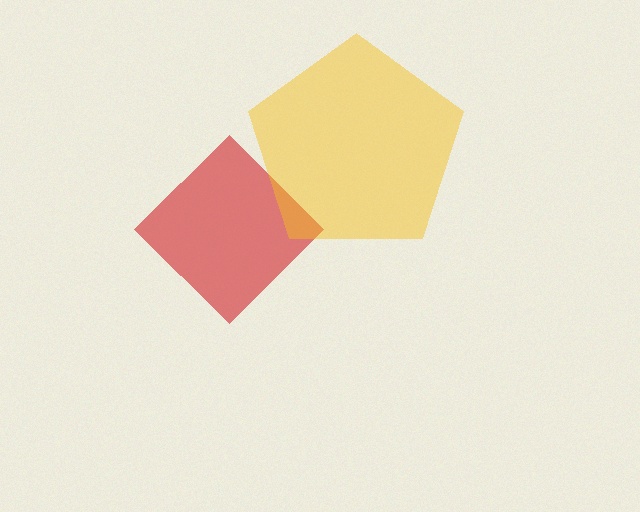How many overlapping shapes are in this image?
There are 2 overlapping shapes in the image.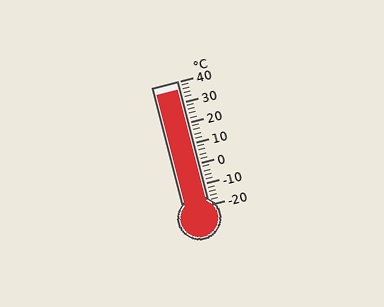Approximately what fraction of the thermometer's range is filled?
The thermometer is filled to approximately 95% of its range.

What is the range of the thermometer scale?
The thermometer scale ranges from -20°C to 40°C.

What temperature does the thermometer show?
The thermometer shows approximately 36°C.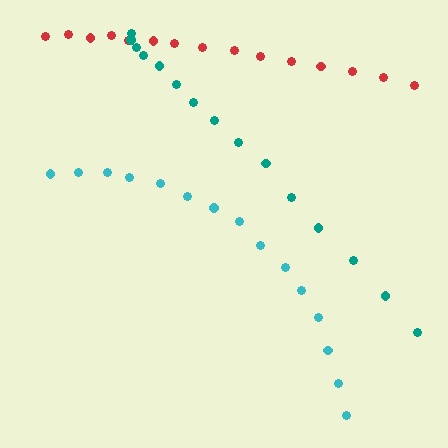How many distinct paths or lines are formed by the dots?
There are 3 distinct paths.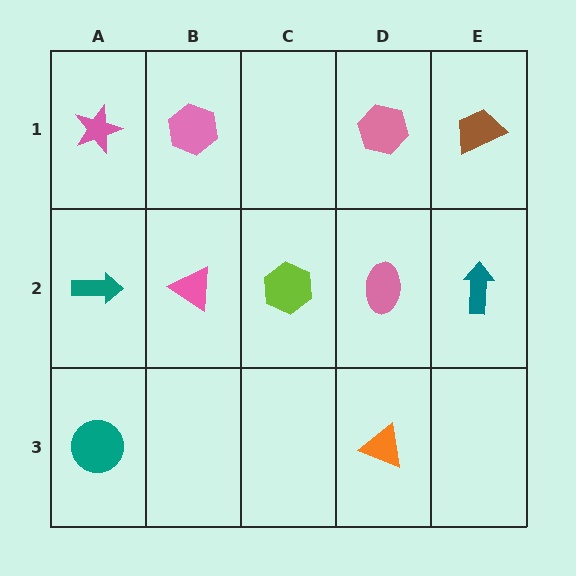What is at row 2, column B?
A pink triangle.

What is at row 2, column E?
A teal arrow.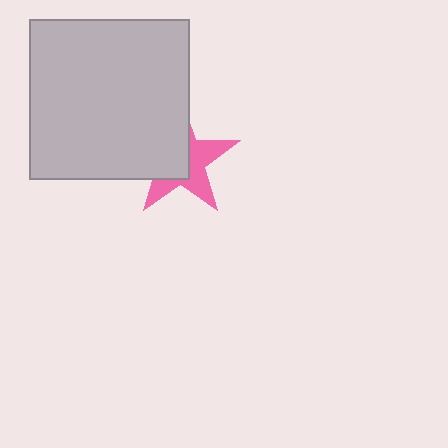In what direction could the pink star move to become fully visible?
The pink star could move toward the lower-right. That would shift it out from behind the light gray square entirely.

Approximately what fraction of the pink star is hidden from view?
Roughly 52% of the pink star is hidden behind the light gray square.